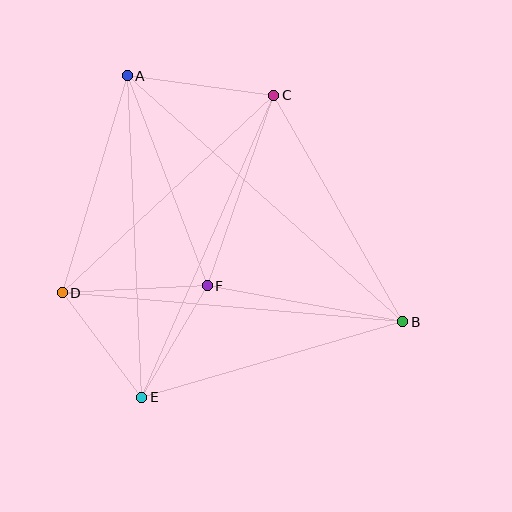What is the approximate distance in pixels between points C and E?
The distance between C and E is approximately 330 pixels.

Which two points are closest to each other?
Points E and F are closest to each other.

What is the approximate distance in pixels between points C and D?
The distance between C and D is approximately 289 pixels.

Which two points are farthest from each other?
Points A and B are farthest from each other.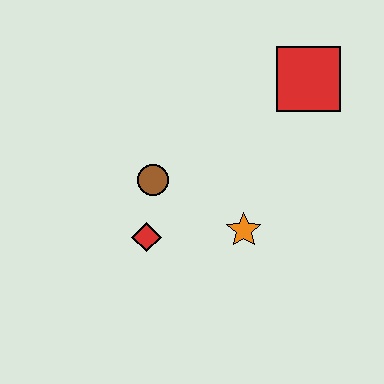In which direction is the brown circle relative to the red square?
The brown circle is to the left of the red square.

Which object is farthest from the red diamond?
The red square is farthest from the red diamond.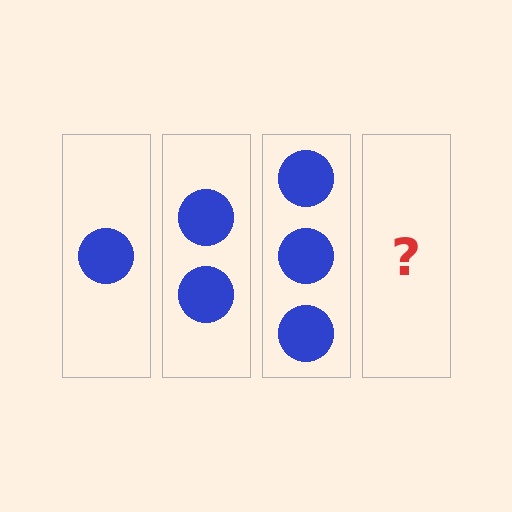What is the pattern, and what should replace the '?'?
The pattern is that each step adds one more circle. The '?' should be 4 circles.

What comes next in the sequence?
The next element should be 4 circles.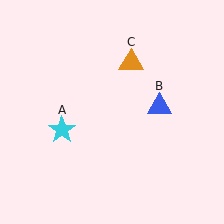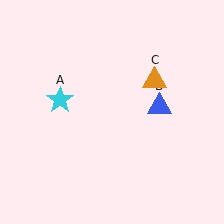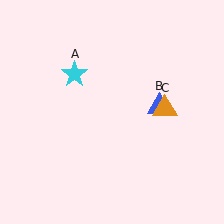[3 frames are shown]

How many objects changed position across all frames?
2 objects changed position: cyan star (object A), orange triangle (object C).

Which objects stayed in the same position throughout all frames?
Blue triangle (object B) remained stationary.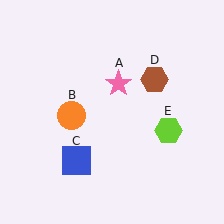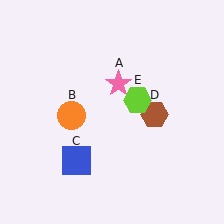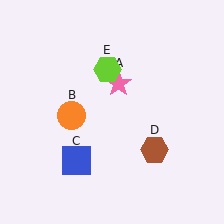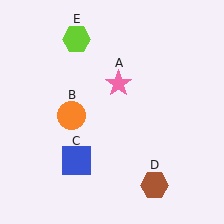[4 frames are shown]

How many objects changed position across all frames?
2 objects changed position: brown hexagon (object D), lime hexagon (object E).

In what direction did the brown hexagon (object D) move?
The brown hexagon (object D) moved down.